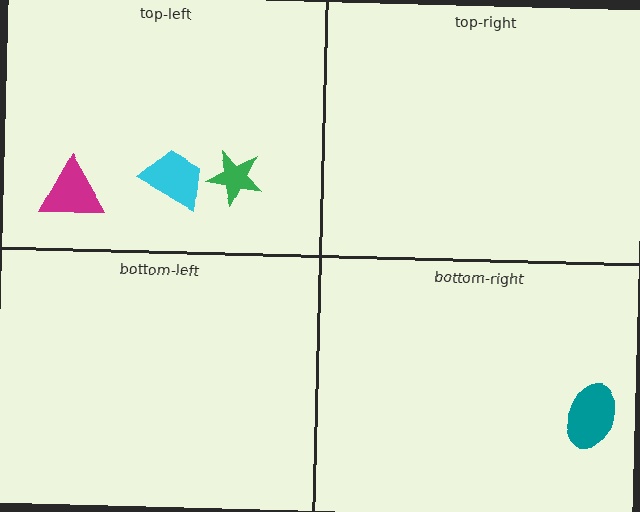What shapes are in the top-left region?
The magenta triangle, the cyan trapezoid, the green star.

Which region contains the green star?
The top-left region.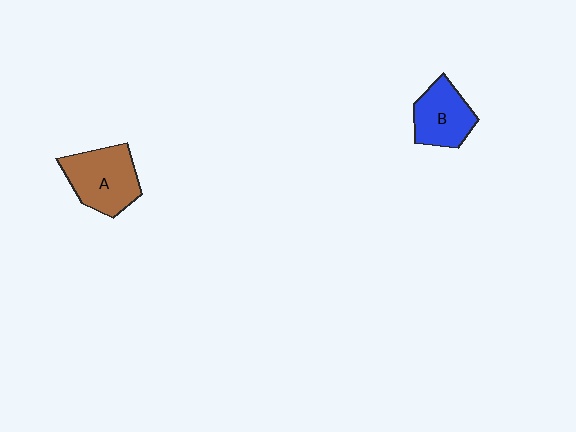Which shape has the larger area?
Shape A (brown).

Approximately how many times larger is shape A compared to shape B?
Approximately 1.2 times.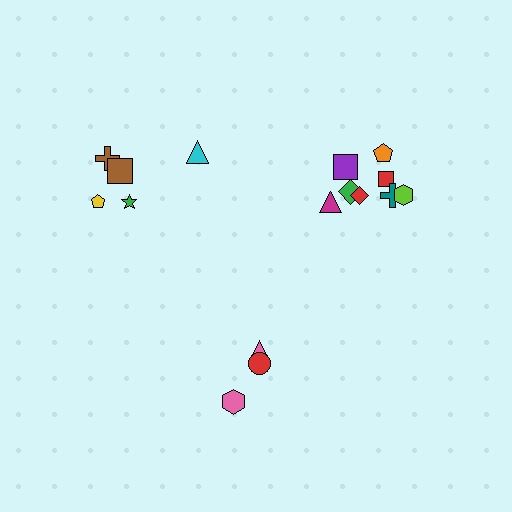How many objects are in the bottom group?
There are 3 objects.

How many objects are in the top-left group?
There are 5 objects.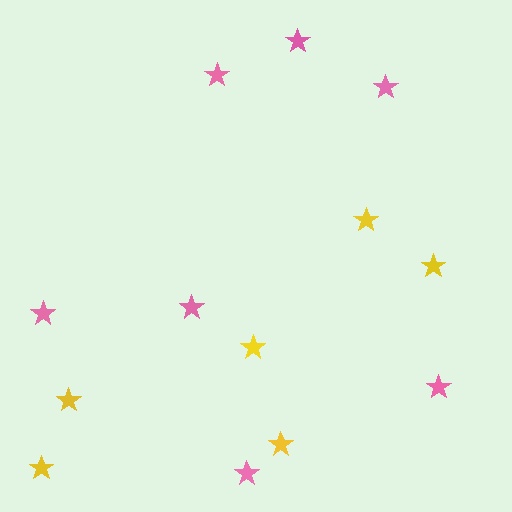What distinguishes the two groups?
There are 2 groups: one group of pink stars (7) and one group of yellow stars (6).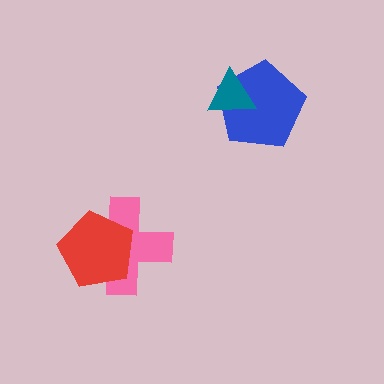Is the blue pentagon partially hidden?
Yes, it is partially covered by another shape.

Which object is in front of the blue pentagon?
The teal triangle is in front of the blue pentagon.